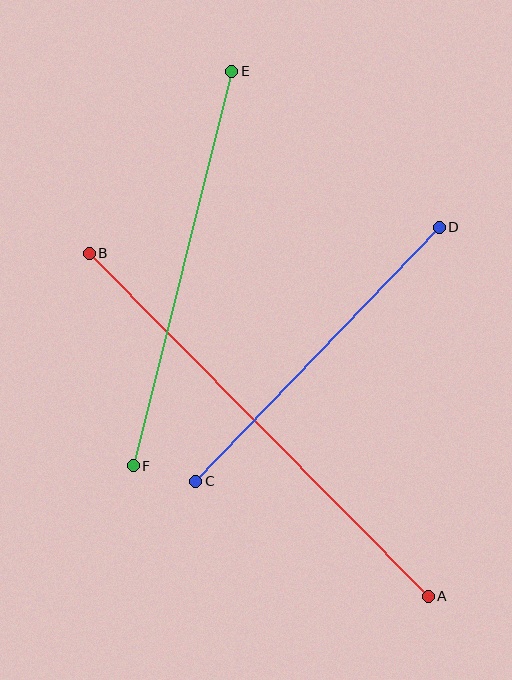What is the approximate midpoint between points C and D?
The midpoint is at approximately (317, 354) pixels.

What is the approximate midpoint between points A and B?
The midpoint is at approximately (259, 425) pixels.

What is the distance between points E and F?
The distance is approximately 407 pixels.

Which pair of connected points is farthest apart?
Points A and B are farthest apart.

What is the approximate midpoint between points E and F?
The midpoint is at approximately (182, 269) pixels.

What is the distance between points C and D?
The distance is approximately 352 pixels.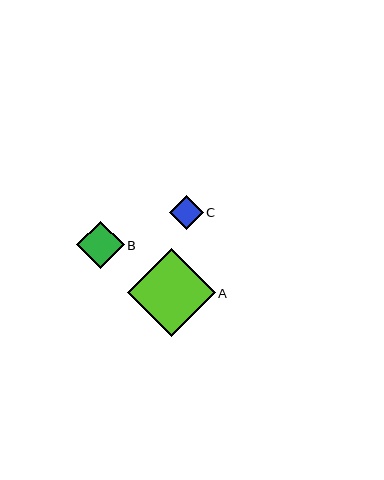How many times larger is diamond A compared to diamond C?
Diamond A is approximately 2.6 times the size of diamond C.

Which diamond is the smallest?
Diamond C is the smallest with a size of approximately 34 pixels.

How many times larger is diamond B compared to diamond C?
Diamond B is approximately 1.4 times the size of diamond C.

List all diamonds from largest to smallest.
From largest to smallest: A, B, C.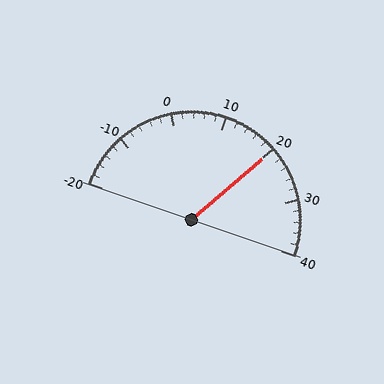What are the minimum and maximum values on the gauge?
The gauge ranges from -20 to 40.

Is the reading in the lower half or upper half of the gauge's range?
The reading is in the upper half of the range (-20 to 40).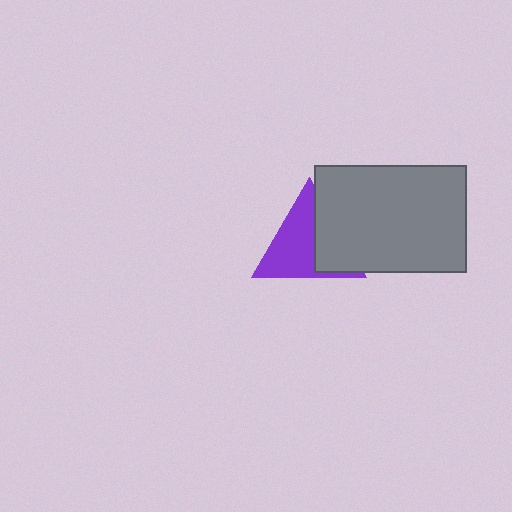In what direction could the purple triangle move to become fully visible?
The purple triangle could move left. That would shift it out from behind the gray rectangle entirely.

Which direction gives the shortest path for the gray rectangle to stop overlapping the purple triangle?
Moving right gives the shortest separation.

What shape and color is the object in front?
The object in front is a gray rectangle.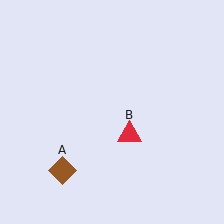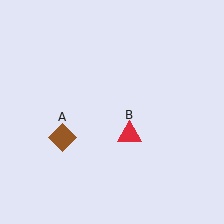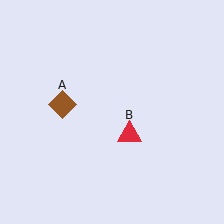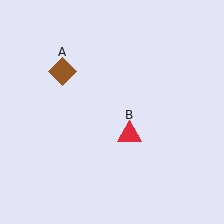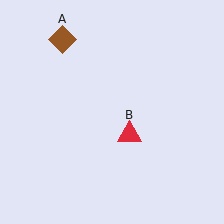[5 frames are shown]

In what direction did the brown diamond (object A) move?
The brown diamond (object A) moved up.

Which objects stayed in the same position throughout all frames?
Red triangle (object B) remained stationary.